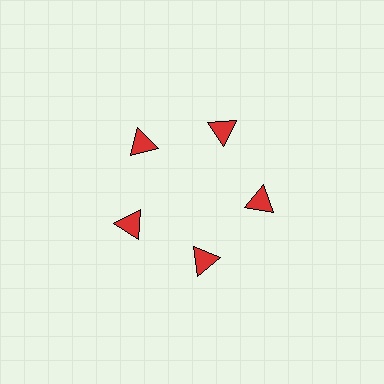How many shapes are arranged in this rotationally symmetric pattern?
There are 5 shapes, arranged in 5 groups of 1.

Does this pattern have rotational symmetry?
Yes, this pattern has 5-fold rotational symmetry. It looks the same after rotating 72 degrees around the center.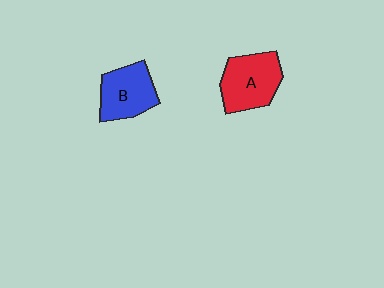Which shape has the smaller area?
Shape B (blue).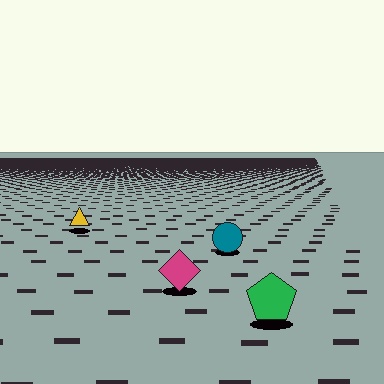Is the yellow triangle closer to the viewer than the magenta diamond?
No. The magenta diamond is closer — you can tell from the texture gradient: the ground texture is coarser near it.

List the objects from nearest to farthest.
From nearest to farthest: the green pentagon, the magenta diamond, the teal circle, the yellow triangle.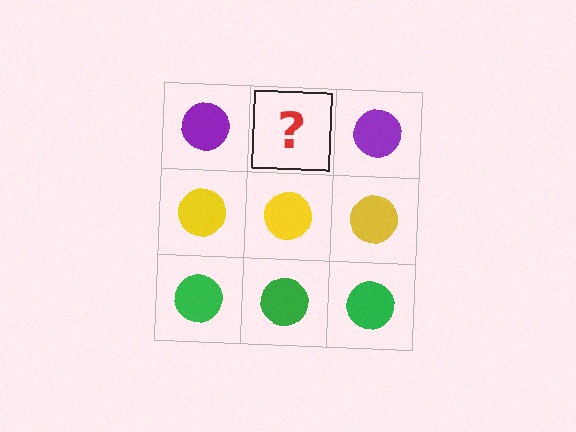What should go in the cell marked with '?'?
The missing cell should contain a purple circle.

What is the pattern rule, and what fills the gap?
The rule is that each row has a consistent color. The gap should be filled with a purple circle.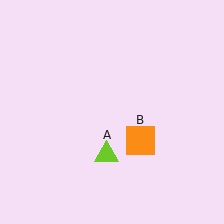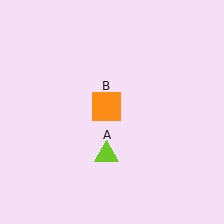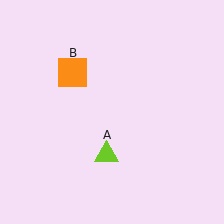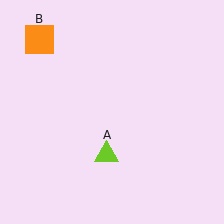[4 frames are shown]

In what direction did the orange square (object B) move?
The orange square (object B) moved up and to the left.